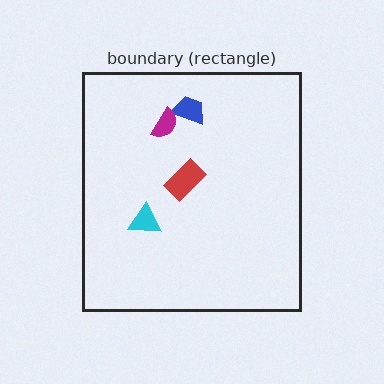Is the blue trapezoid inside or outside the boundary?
Inside.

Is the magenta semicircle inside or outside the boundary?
Inside.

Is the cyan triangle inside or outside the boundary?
Inside.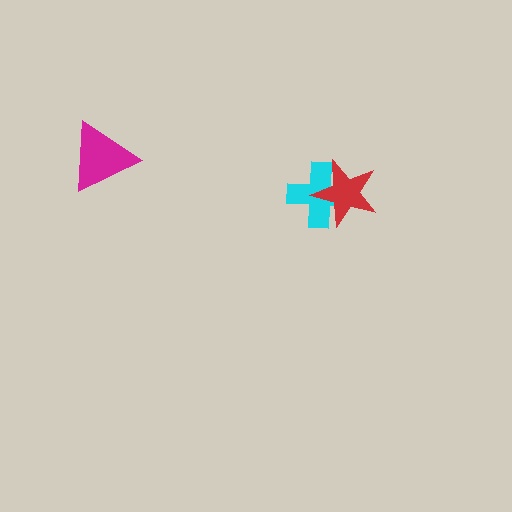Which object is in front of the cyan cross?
The red star is in front of the cyan cross.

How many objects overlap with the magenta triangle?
0 objects overlap with the magenta triangle.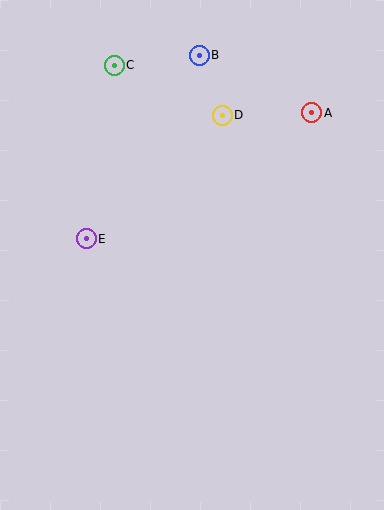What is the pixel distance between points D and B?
The distance between D and B is 64 pixels.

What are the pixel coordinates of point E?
Point E is at (86, 239).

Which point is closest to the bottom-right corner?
Point E is closest to the bottom-right corner.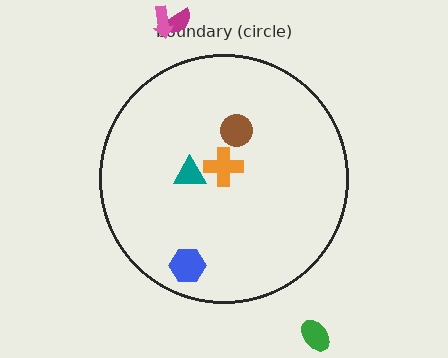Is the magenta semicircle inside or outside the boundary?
Outside.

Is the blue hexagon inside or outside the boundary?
Inside.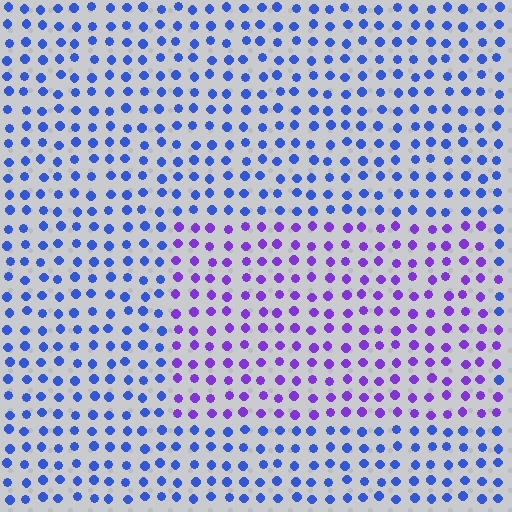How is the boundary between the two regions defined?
The boundary is defined purely by a slight shift in hue (about 43 degrees). Spacing, size, and orientation are identical on both sides.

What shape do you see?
I see a rectangle.